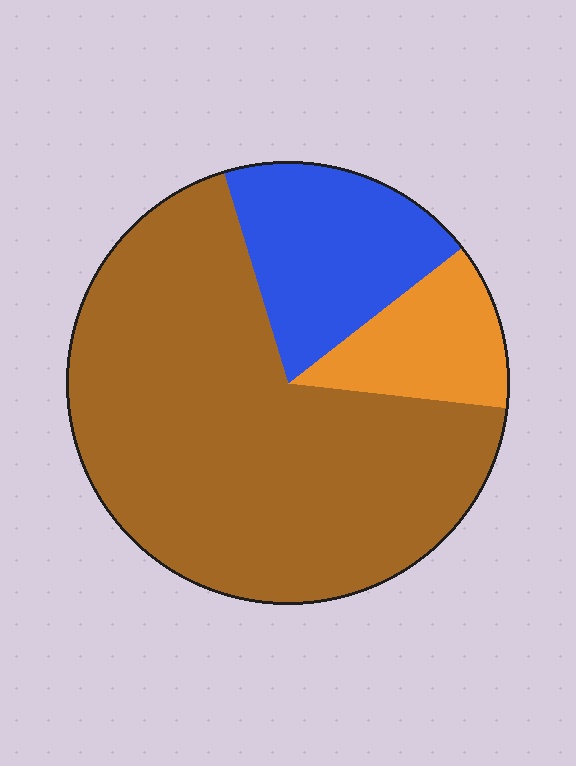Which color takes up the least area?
Orange, at roughly 10%.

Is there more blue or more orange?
Blue.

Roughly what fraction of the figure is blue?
Blue takes up about one fifth (1/5) of the figure.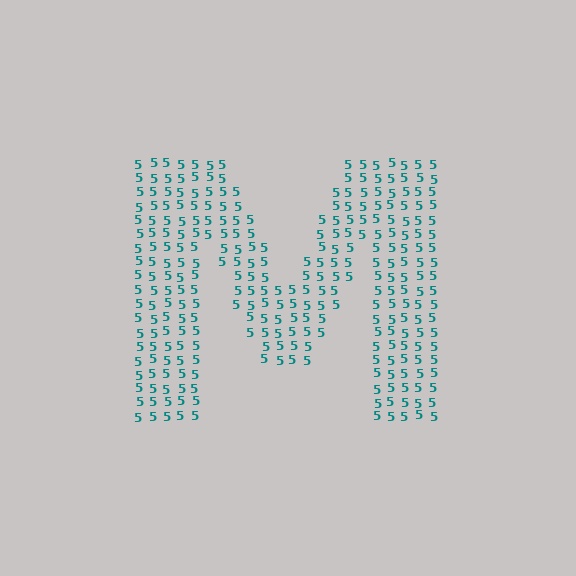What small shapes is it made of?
It is made of small digit 5's.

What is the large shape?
The large shape is the letter M.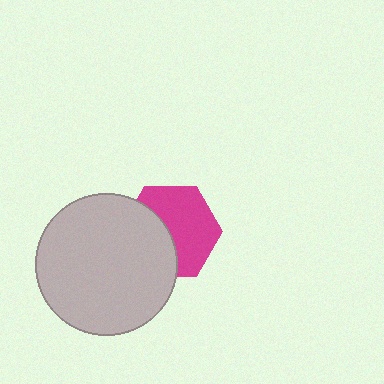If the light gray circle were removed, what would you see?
You would see the complete magenta hexagon.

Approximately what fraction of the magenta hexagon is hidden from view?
Roughly 42% of the magenta hexagon is hidden behind the light gray circle.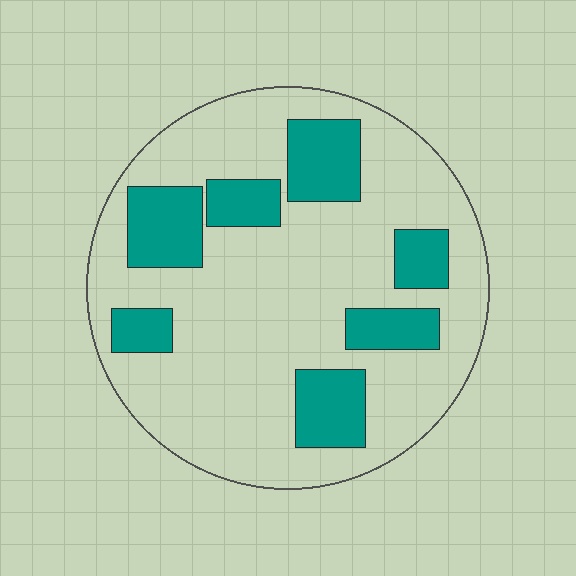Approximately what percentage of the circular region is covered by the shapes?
Approximately 25%.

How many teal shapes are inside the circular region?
7.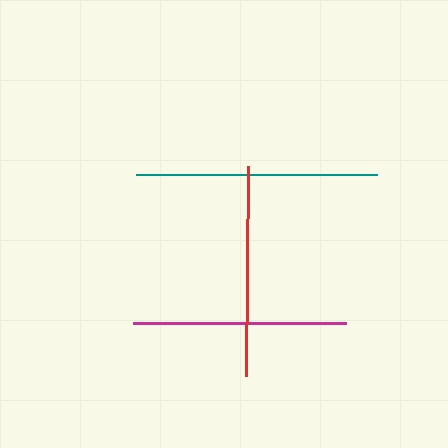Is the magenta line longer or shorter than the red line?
The magenta line is longer than the red line.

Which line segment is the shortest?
The red line is the shortest at approximately 210 pixels.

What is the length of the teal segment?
The teal segment is approximately 242 pixels long.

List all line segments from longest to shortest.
From longest to shortest: teal, magenta, red.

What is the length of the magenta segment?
The magenta segment is approximately 214 pixels long.